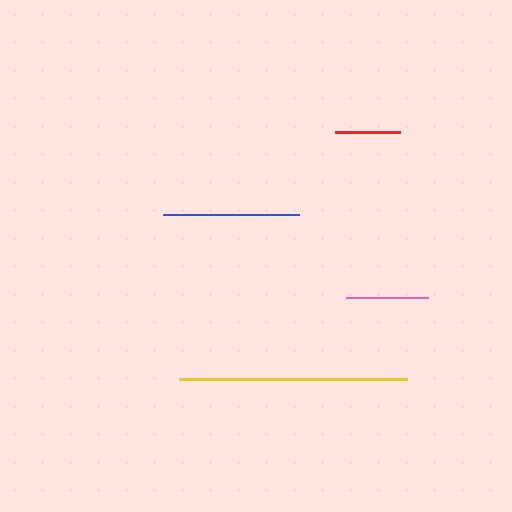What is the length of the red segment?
The red segment is approximately 65 pixels long.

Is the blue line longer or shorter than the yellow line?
The yellow line is longer than the blue line.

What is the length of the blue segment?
The blue segment is approximately 137 pixels long.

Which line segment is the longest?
The yellow line is the longest at approximately 228 pixels.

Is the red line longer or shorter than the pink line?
The pink line is longer than the red line.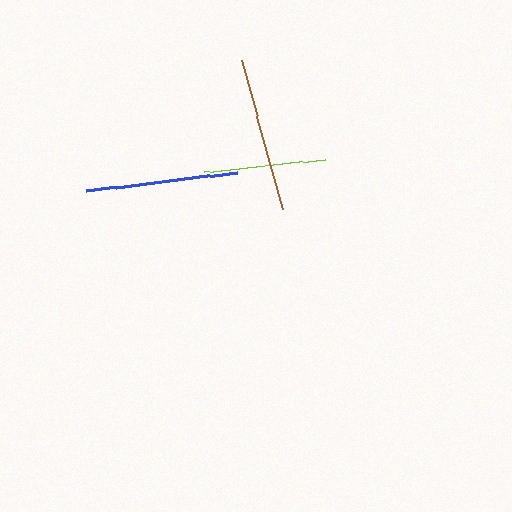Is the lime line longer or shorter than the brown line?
The brown line is longer than the lime line.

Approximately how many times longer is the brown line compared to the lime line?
The brown line is approximately 1.3 times the length of the lime line.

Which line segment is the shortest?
The lime line is the shortest at approximately 121 pixels.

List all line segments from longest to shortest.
From longest to shortest: brown, blue, lime.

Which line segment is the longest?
The brown line is the longest at approximately 155 pixels.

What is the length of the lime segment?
The lime segment is approximately 121 pixels long.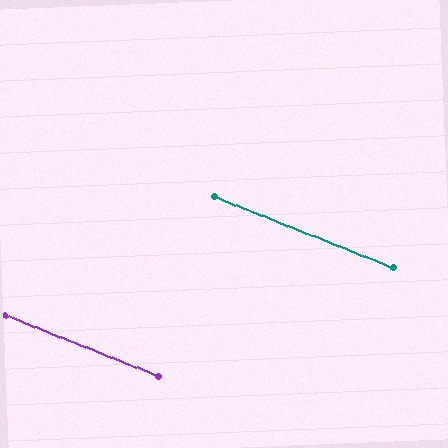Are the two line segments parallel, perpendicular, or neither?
Parallel — their directions differ by only 0.3°.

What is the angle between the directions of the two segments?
Approximately 0 degrees.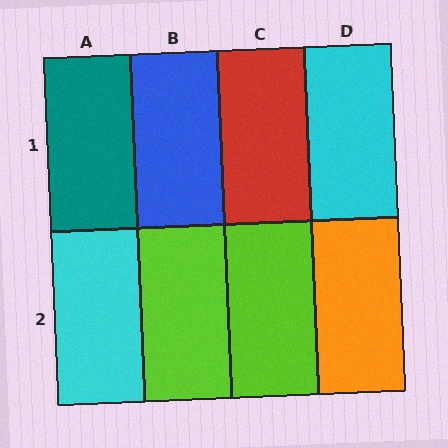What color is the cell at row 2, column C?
Lime.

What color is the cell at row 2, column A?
Cyan.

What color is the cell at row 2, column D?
Orange.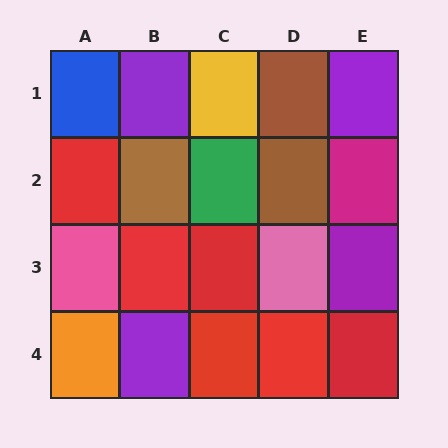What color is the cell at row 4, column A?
Orange.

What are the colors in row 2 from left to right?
Red, brown, green, brown, magenta.